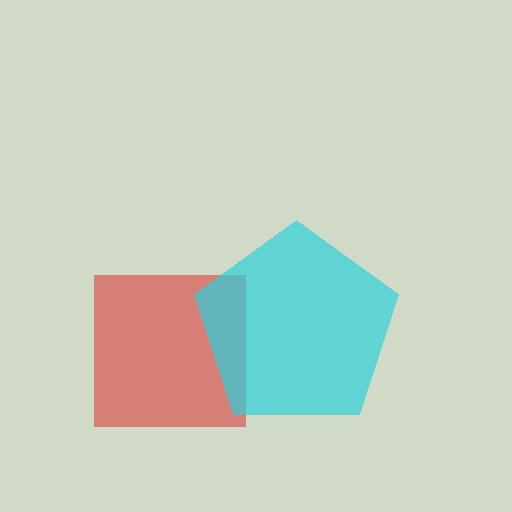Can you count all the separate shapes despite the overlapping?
Yes, there are 2 separate shapes.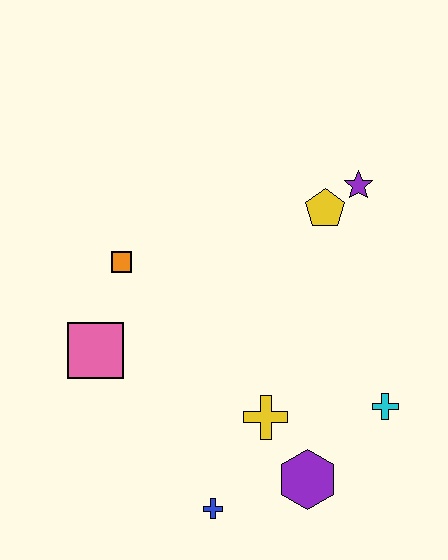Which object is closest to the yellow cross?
The purple hexagon is closest to the yellow cross.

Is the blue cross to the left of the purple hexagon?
Yes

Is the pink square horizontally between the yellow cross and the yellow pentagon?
No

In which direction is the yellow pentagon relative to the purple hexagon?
The yellow pentagon is above the purple hexagon.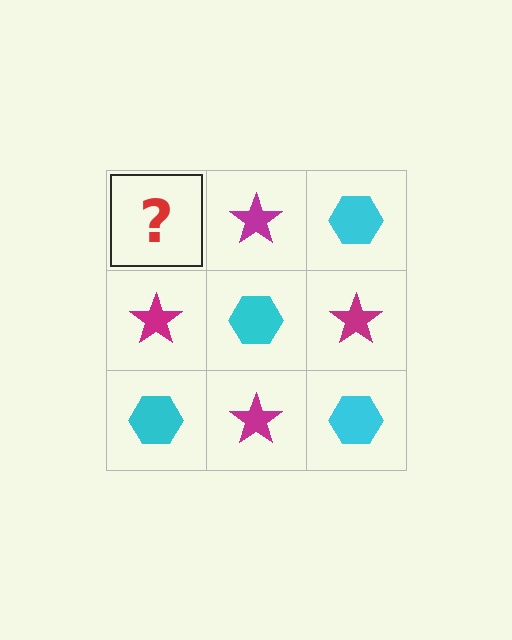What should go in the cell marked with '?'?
The missing cell should contain a cyan hexagon.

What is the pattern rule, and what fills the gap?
The rule is that it alternates cyan hexagon and magenta star in a checkerboard pattern. The gap should be filled with a cyan hexagon.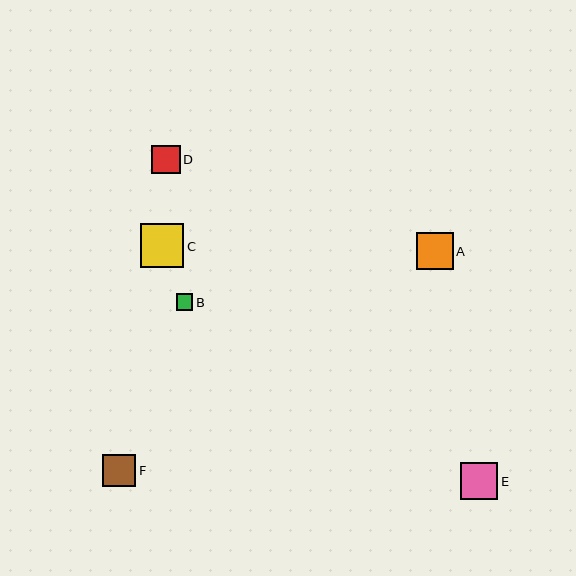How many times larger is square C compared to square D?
Square C is approximately 1.5 times the size of square D.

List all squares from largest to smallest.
From largest to smallest: C, A, E, F, D, B.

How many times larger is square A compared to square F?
Square A is approximately 1.1 times the size of square F.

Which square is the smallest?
Square B is the smallest with a size of approximately 17 pixels.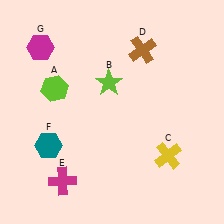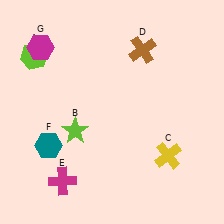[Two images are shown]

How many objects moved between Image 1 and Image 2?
2 objects moved between the two images.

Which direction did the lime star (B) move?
The lime star (B) moved down.